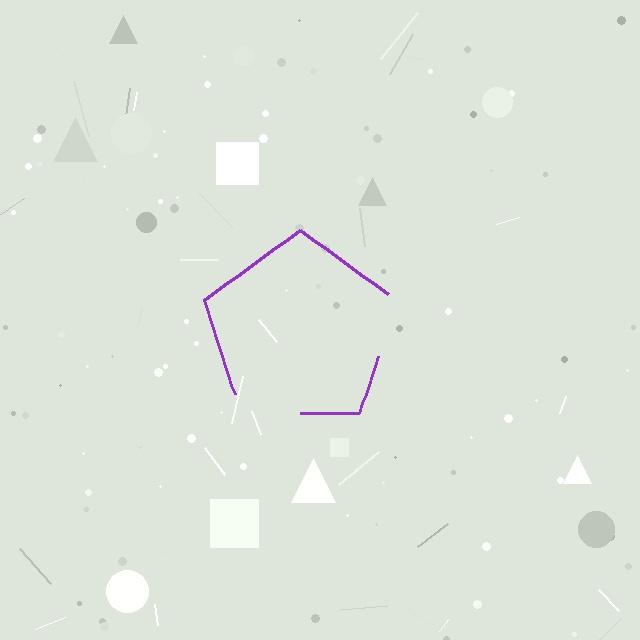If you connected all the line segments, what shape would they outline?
They would outline a pentagon.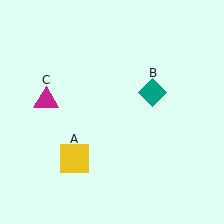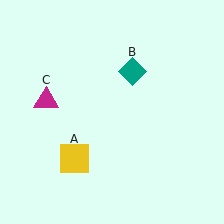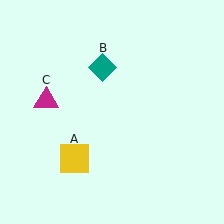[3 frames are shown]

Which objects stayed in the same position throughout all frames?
Yellow square (object A) and magenta triangle (object C) remained stationary.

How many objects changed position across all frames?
1 object changed position: teal diamond (object B).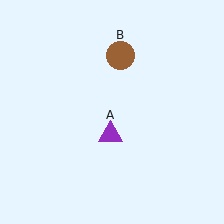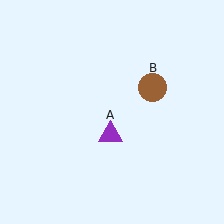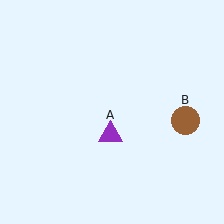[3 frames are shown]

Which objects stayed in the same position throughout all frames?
Purple triangle (object A) remained stationary.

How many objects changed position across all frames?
1 object changed position: brown circle (object B).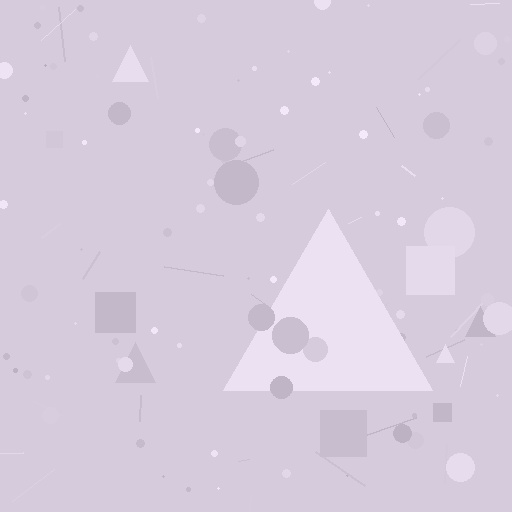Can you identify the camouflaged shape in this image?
The camouflaged shape is a triangle.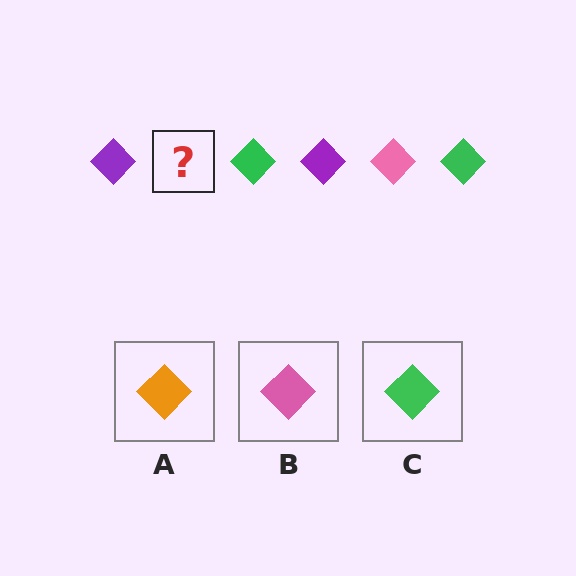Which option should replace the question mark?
Option B.